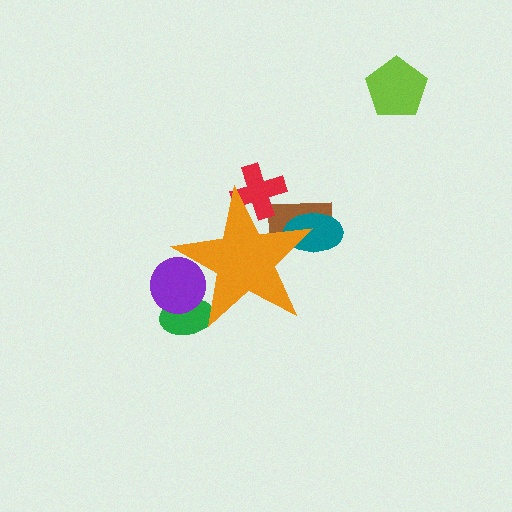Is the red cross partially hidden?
Yes, the red cross is partially hidden behind the orange star.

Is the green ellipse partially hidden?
Yes, the green ellipse is partially hidden behind the orange star.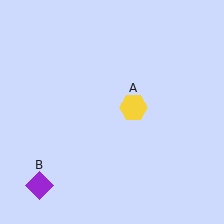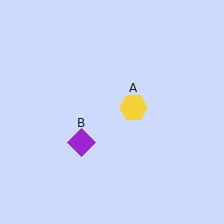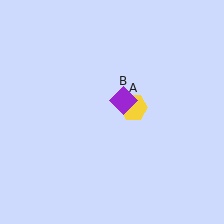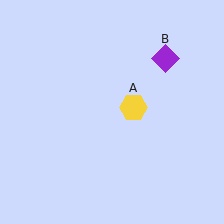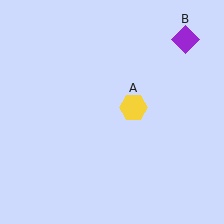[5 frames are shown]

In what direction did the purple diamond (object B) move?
The purple diamond (object B) moved up and to the right.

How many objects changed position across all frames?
1 object changed position: purple diamond (object B).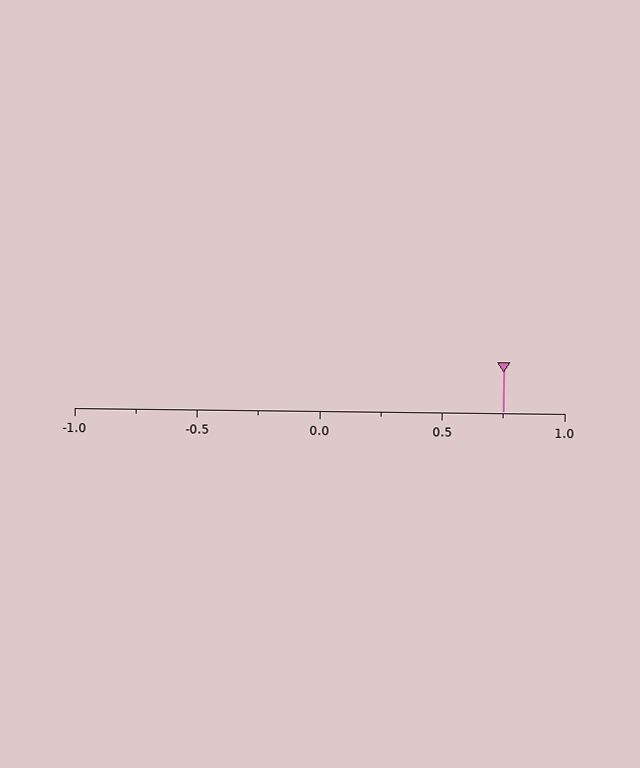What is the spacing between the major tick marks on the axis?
The major ticks are spaced 0.5 apart.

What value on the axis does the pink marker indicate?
The marker indicates approximately 0.75.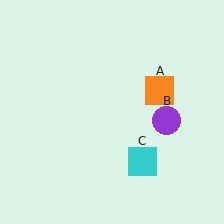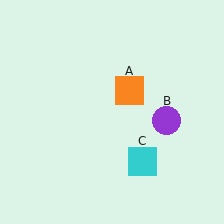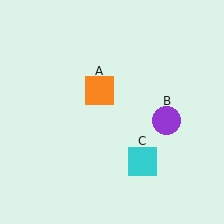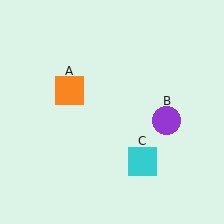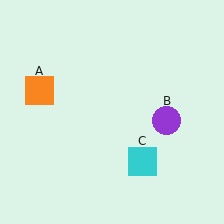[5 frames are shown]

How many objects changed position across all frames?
1 object changed position: orange square (object A).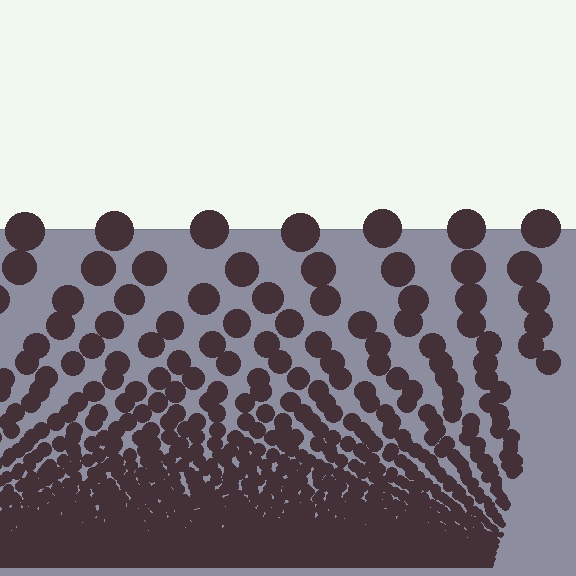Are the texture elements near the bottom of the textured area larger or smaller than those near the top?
Smaller. The gradient is inverted — elements near the bottom are smaller and denser.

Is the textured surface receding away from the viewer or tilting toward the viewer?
The surface appears to tilt toward the viewer. Texture elements get larger and sparser toward the top.